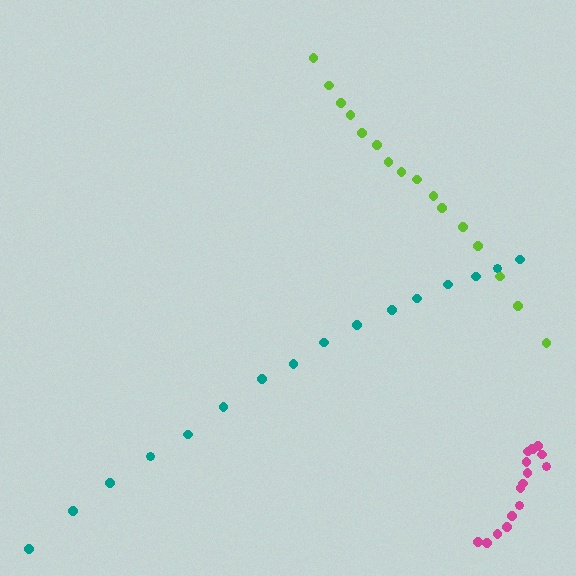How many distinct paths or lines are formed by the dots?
There are 3 distinct paths.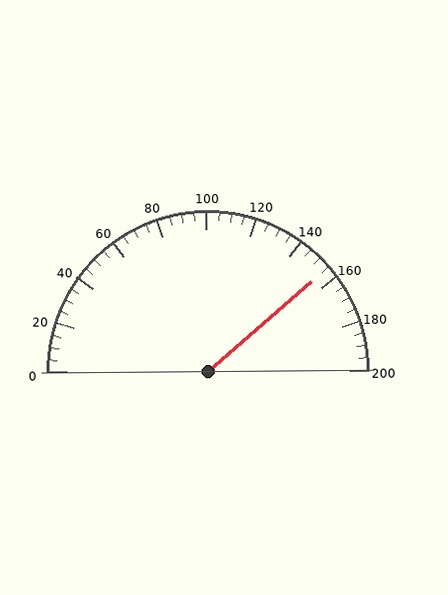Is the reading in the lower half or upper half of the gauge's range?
The reading is in the upper half of the range (0 to 200).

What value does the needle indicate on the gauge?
The needle indicates approximately 155.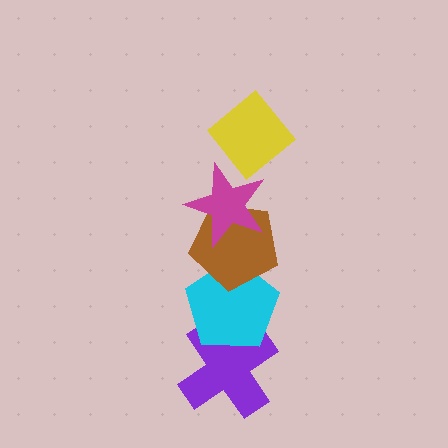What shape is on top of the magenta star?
The yellow diamond is on top of the magenta star.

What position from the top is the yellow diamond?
The yellow diamond is 1st from the top.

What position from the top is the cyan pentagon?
The cyan pentagon is 4th from the top.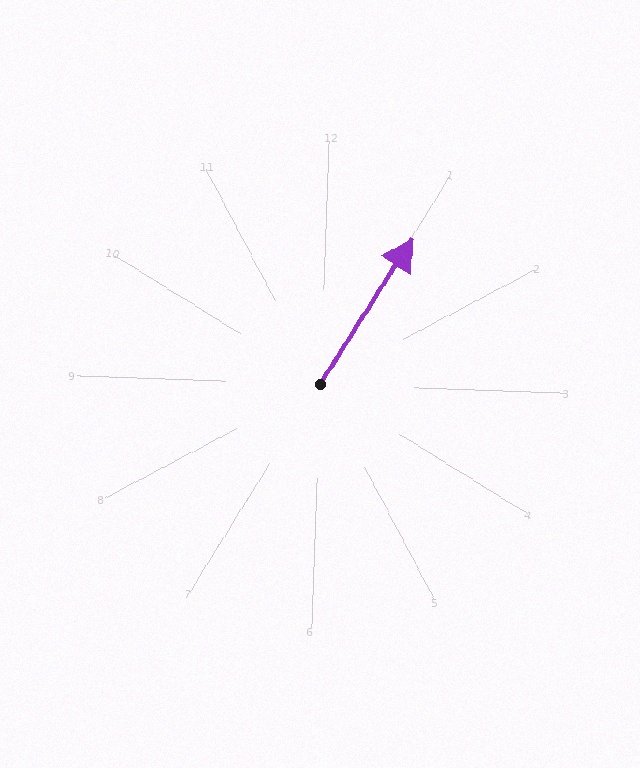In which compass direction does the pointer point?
Northeast.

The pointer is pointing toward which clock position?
Roughly 1 o'clock.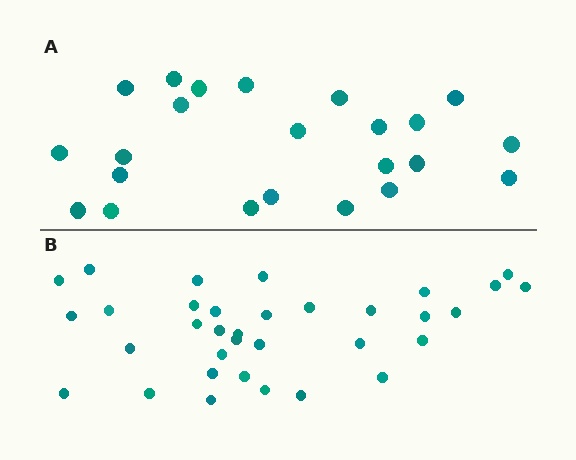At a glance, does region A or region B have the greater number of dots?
Region B (the bottom region) has more dots.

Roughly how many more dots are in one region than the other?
Region B has roughly 12 or so more dots than region A.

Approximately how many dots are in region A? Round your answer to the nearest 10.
About 20 dots. (The exact count is 23, which rounds to 20.)